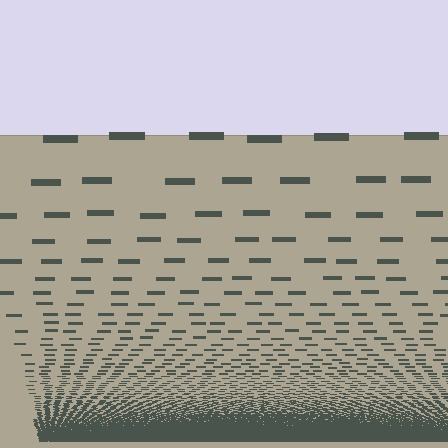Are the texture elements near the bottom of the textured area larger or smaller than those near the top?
Smaller. The gradient is inverted — elements near the bottom are smaller and denser.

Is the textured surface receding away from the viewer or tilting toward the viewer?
The surface appears to tilt toward the viewer. Texture elements get larger and sparser toward the top.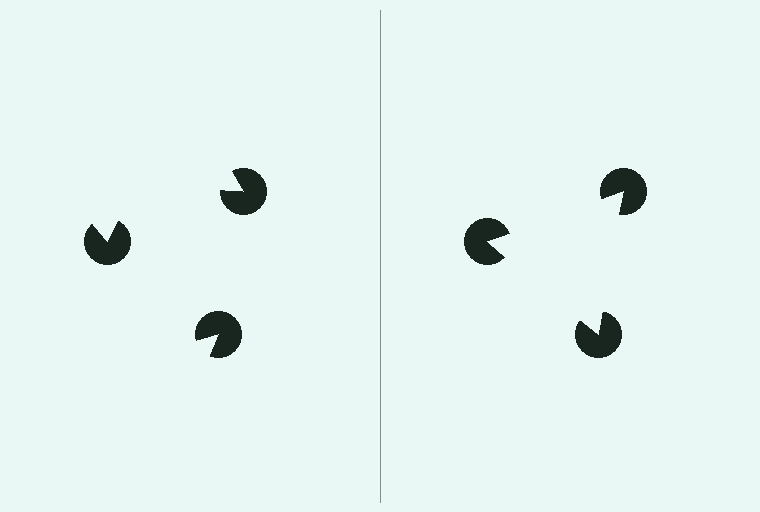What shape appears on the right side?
An illusory triangle.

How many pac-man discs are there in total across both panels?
6 — 3 on each side.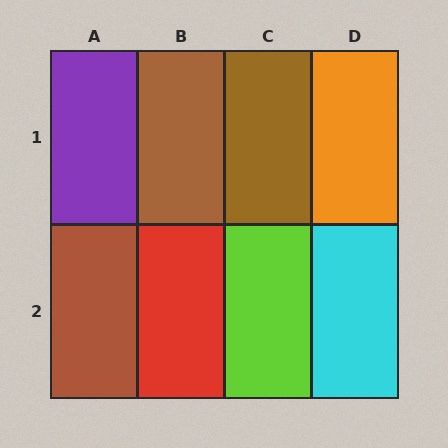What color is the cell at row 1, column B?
Brown.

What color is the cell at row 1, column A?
Purple.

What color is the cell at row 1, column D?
Orange.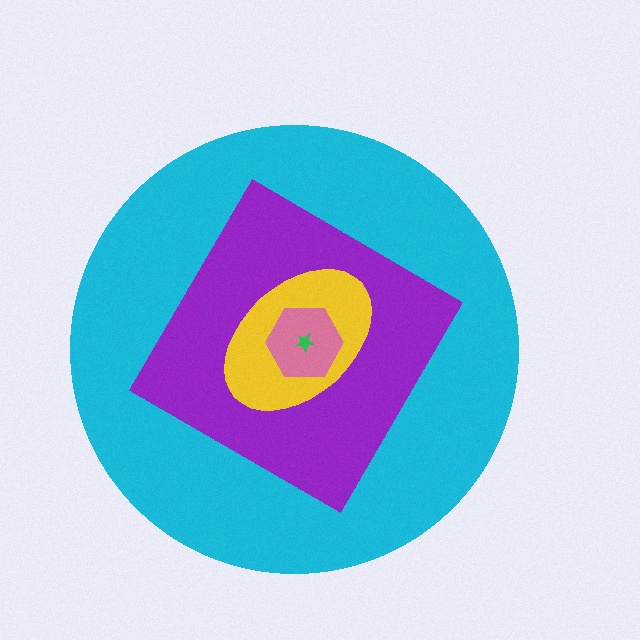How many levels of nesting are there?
5.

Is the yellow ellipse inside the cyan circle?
Yes.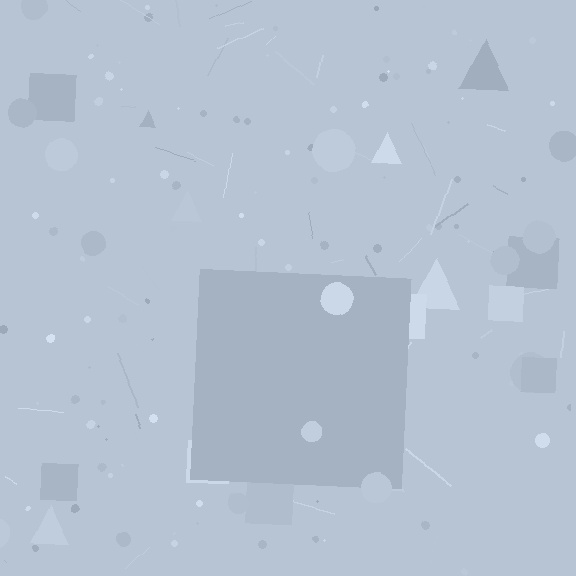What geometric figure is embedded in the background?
A square is embedded in the background.